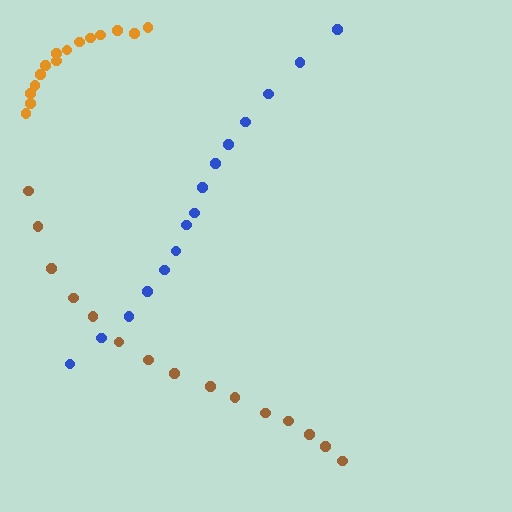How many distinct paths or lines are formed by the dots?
There are 3 distinct paths.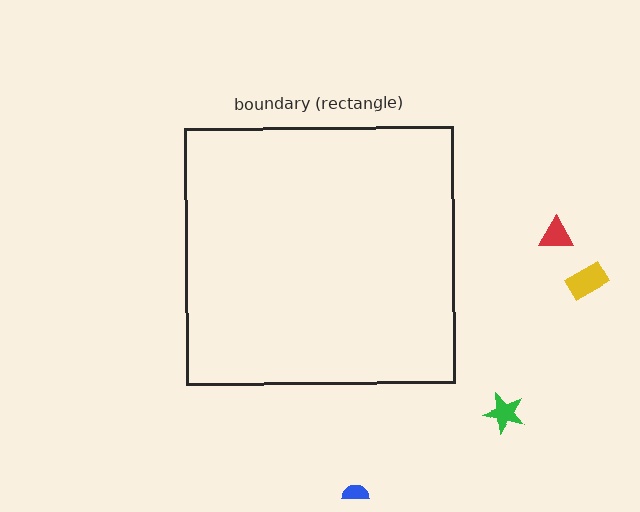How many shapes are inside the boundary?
0 inside, 4 outside.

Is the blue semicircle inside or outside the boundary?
Outside.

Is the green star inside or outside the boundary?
Outside.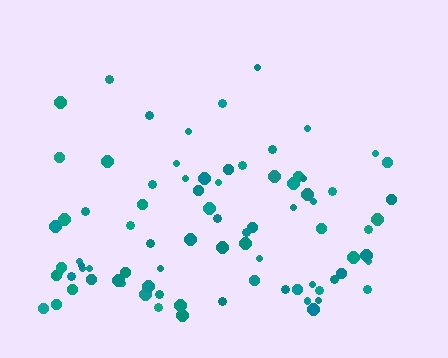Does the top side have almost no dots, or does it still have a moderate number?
Still a moderate number, just noticeably fewer than the bottom.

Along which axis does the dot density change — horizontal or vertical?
Vertical.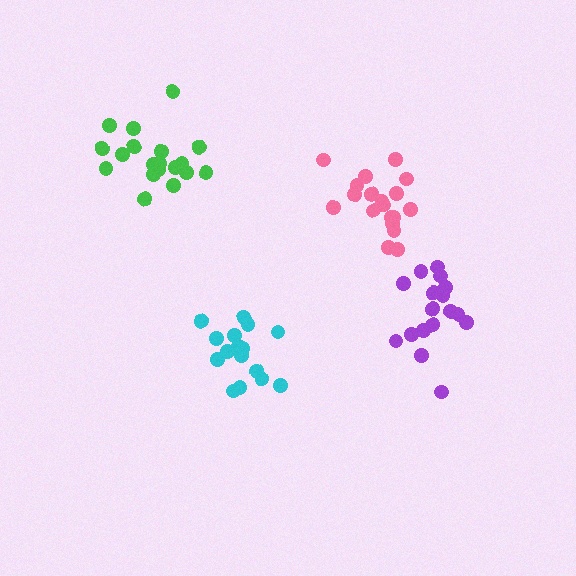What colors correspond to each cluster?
The clusters are colored: pink, cyan, green, purple.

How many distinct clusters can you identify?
There are 4 distinct clusters.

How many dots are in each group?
Group 1: 19 dots, Group 2: 16 dots, Group 3: 19 dots, Group 4: 17 dots (71 total).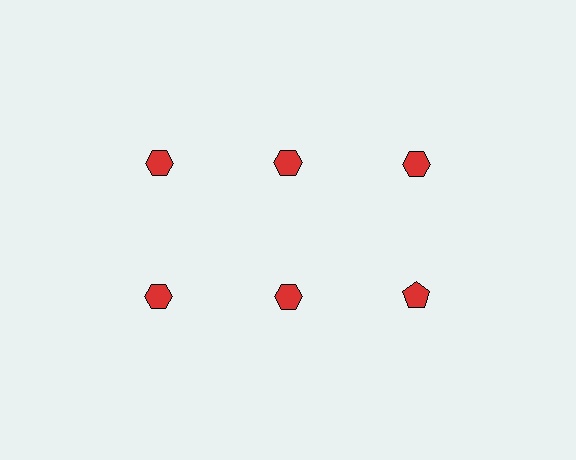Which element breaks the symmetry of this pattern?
The red pentagon in the second row, center column breaks the symmetry. All other shapes are red hexagons.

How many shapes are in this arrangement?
There are 6 shapes arranged in a grid pattern.